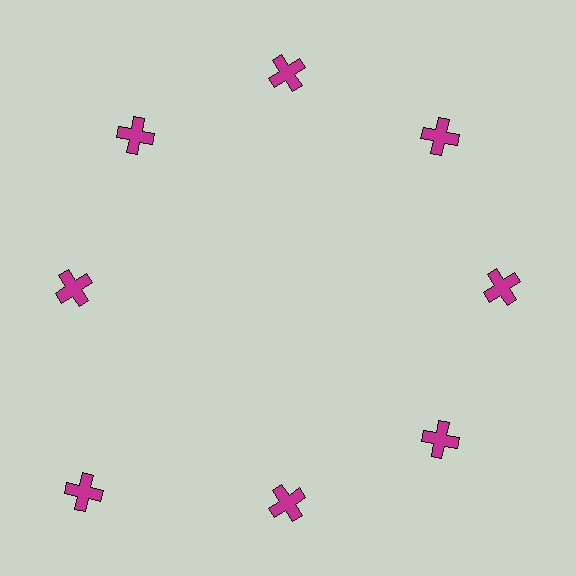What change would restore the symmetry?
The symmetry would be restored by moving it inward, back onto the ring so that all 8 crosses sit at equal angles and equal distance from the center.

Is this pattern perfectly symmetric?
No. The 8 magenta crosses are arranged in a ring, but one element near the 8 o'clock position is pushed outward from the center, breaking the 8-fold rotational symmetry.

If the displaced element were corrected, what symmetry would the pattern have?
It would have 8-fold rotational symmetry — the pattern would map onto itself every 45 degrees.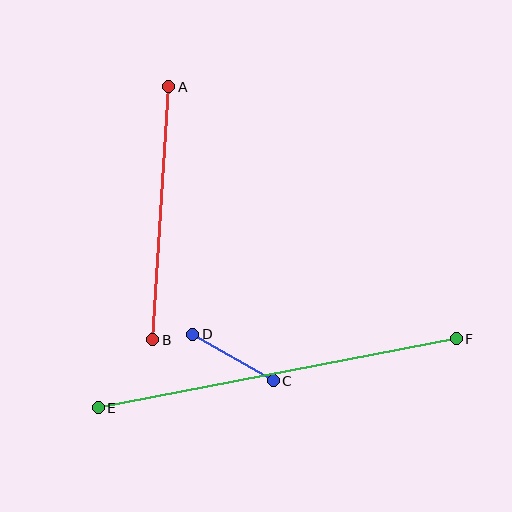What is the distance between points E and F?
The distance is approximately 365 pixels.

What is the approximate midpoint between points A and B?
The midpoint is at approximately (161, 213) pixels.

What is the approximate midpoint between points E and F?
The midpoint is at approximately (277, 373) pixels.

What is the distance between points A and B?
The distance is approximately 253 pixels.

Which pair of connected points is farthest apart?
Points E and F are farthest apart.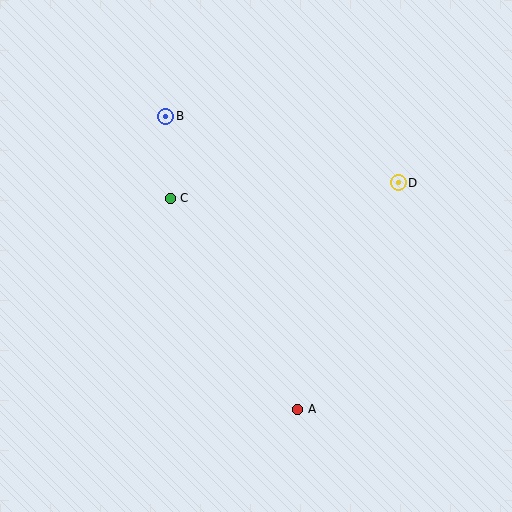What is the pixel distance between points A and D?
The distance between A and D is 248 pixels.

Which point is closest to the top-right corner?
Point D is closest to the top-right corner.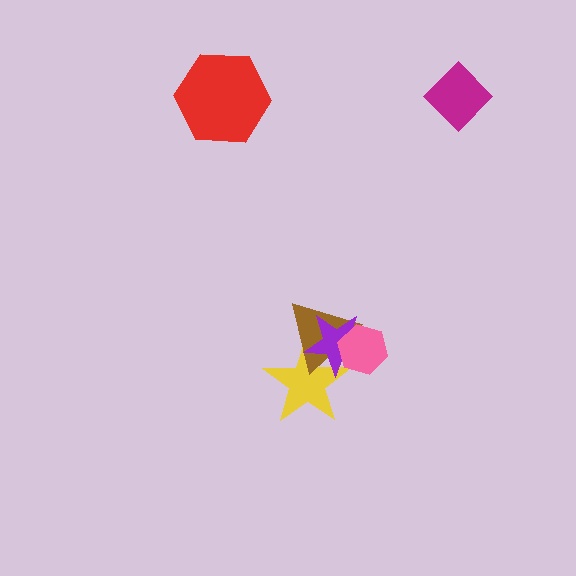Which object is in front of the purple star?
The pink hexagon is in front of the purple star.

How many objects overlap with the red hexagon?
0 objects overlap with the red hexagon.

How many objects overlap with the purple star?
3 objects overlap with the purple star.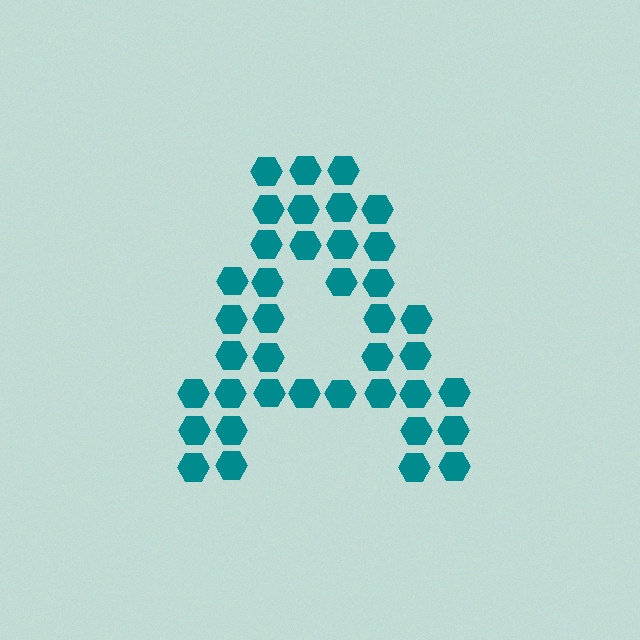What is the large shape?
The large shape is the letter A.